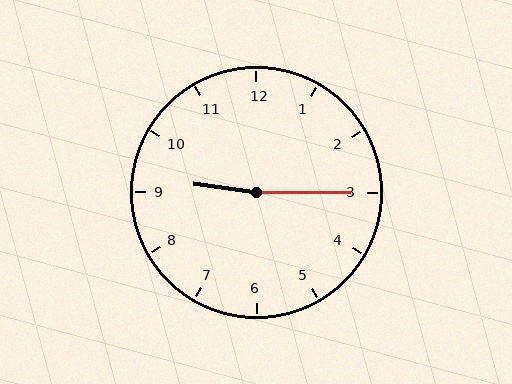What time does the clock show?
9:15.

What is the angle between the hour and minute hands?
Approximately 172 degrees.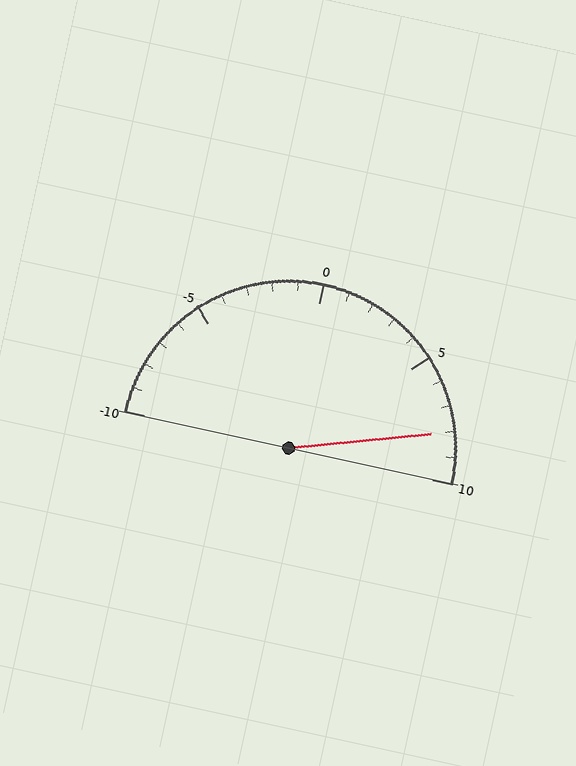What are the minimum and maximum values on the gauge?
The gauge ranges from -10 to 10.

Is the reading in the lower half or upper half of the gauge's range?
The reading is in the upper half of the range (-10 to 10).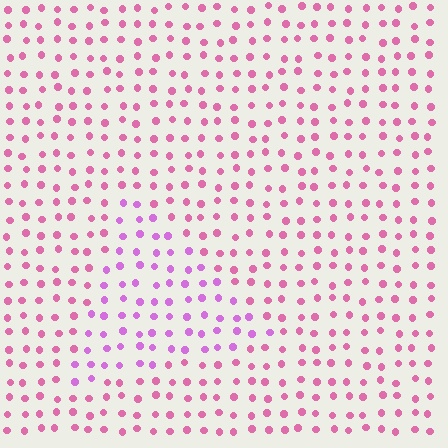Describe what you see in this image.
The image is filled with small pink elements in a uniform arrangement. A triangle-shaped region is visible where the elements are tinted to a slightly different hue, forming a subtle color boundary.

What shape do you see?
I see a triangle.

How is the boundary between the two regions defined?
The boundary is defined purely by a slight shift in hue (about 32 degrees). Spacing, size, and orientation are identical on both sides.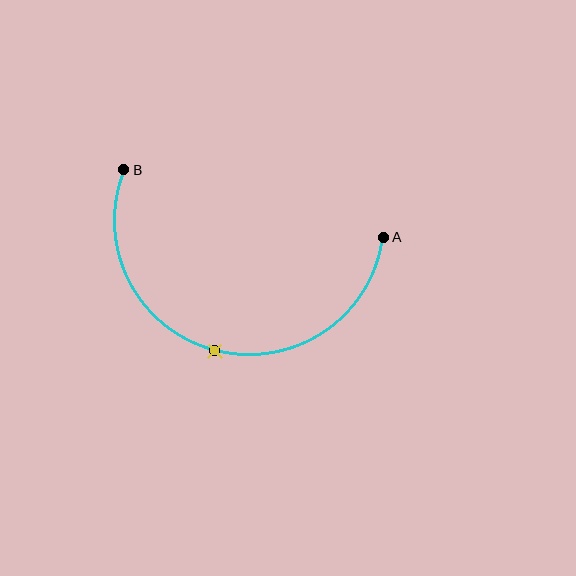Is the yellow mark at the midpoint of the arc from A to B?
Yes. The yellow mark lies on the arc at equal arc-length from both A and B — it is the arc midpoint.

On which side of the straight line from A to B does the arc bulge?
The arc bulges below the straight line connecting A and B.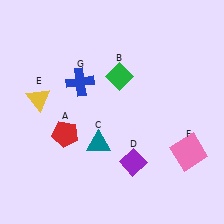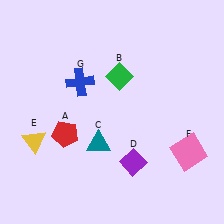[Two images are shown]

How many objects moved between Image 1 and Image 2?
1 object moved between the two images.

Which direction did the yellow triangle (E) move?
The yellow triangle (E) moved down.